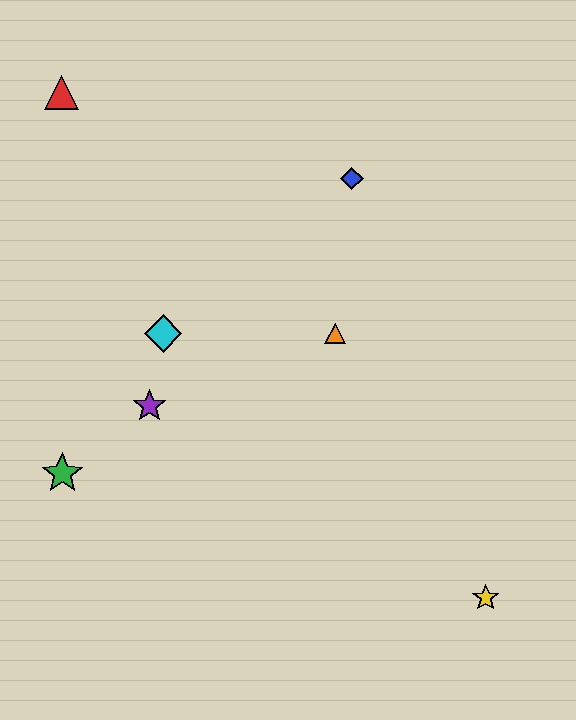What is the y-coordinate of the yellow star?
The yellow star is at y≈598.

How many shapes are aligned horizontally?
2 shapes (the orange triangle, the cyan diamond) are aligned horizontally.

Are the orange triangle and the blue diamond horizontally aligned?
No, the orange triangle is at y≈334 and the blue diamond is at y≈179.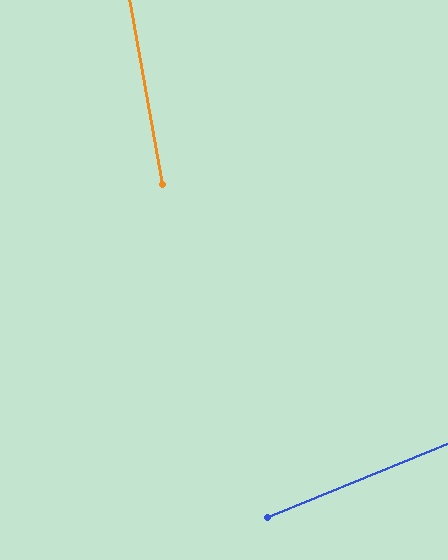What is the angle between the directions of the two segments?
Approximately 78 degrees.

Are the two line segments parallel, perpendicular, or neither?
Neither parallel nor perpendicular — they differ by about 78°.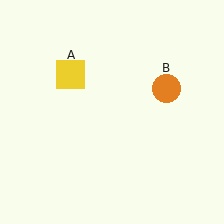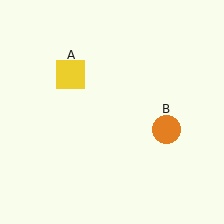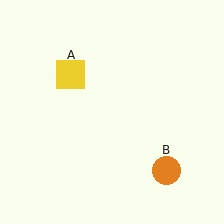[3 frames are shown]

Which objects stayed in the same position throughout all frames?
Yellow square (object A) remained stationary.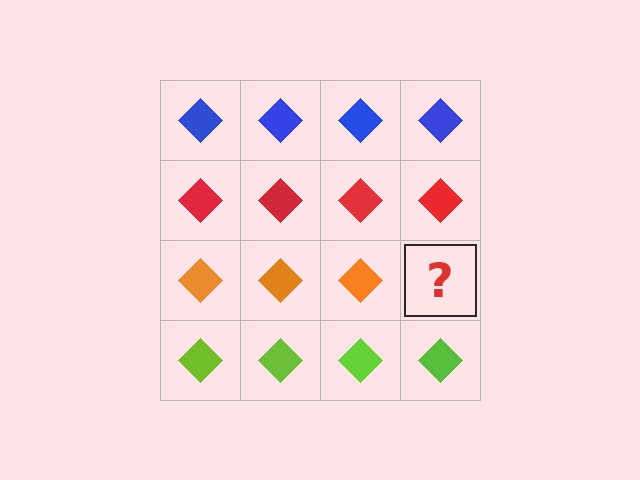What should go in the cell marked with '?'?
The missing cell should contain an orange diamond.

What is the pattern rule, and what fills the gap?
The rule is that each row has a consistent color. The gap should be filled with an orange diamond.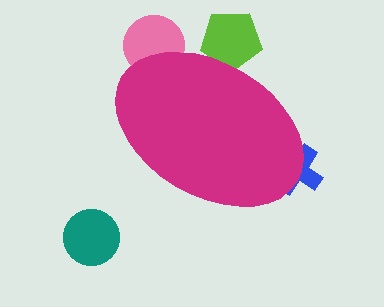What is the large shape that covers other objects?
A magenta ellipse.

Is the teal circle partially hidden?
No, the teal circle is fully visible.